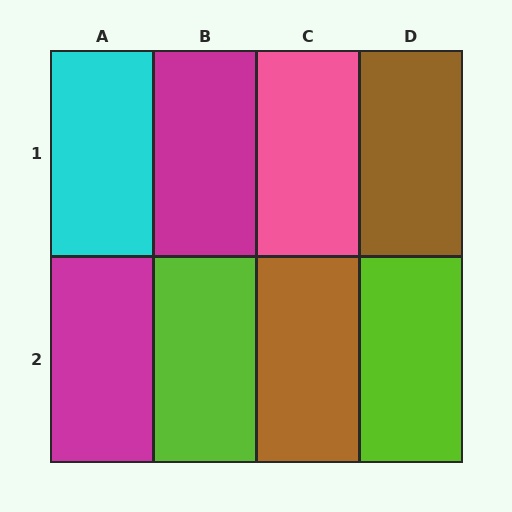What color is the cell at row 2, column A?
Magenta.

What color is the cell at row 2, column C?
Brown.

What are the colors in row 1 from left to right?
Cyan, magenta, pink, brown.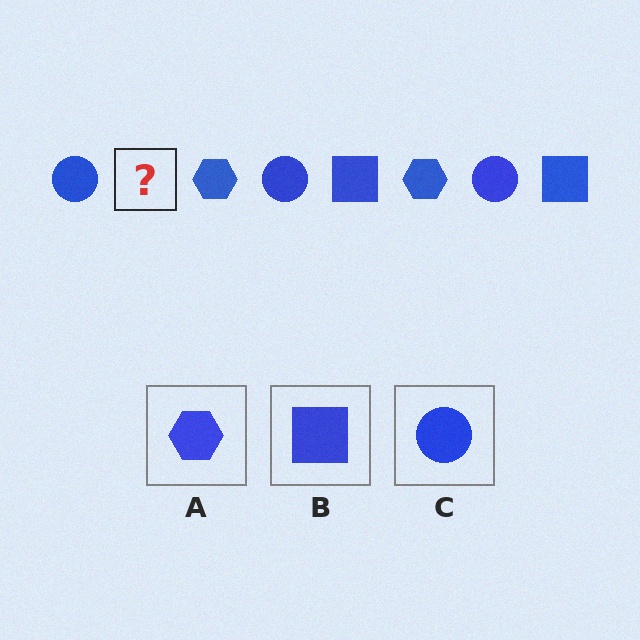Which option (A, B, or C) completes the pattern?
B.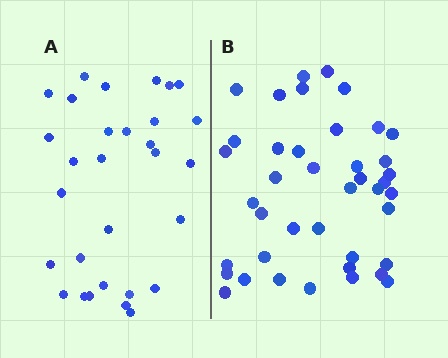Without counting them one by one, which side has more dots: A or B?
Region B (the right region) has more dots.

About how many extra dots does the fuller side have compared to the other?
Region B has roughly 12 or so more dots than region A.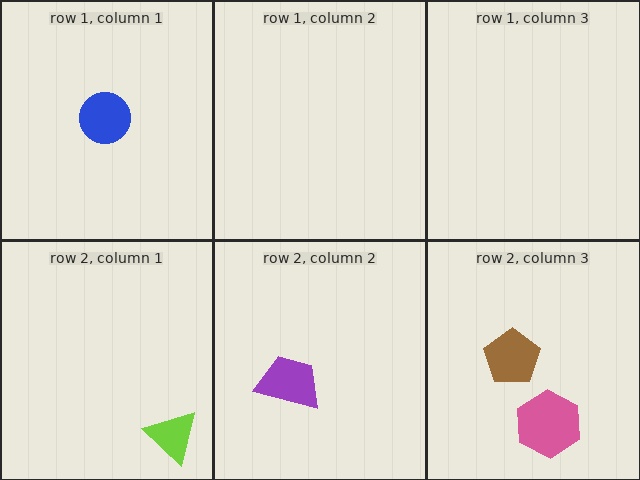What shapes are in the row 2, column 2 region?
The purple trapezoid.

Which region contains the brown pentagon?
The row 2, column 3 region.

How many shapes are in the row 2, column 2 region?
1.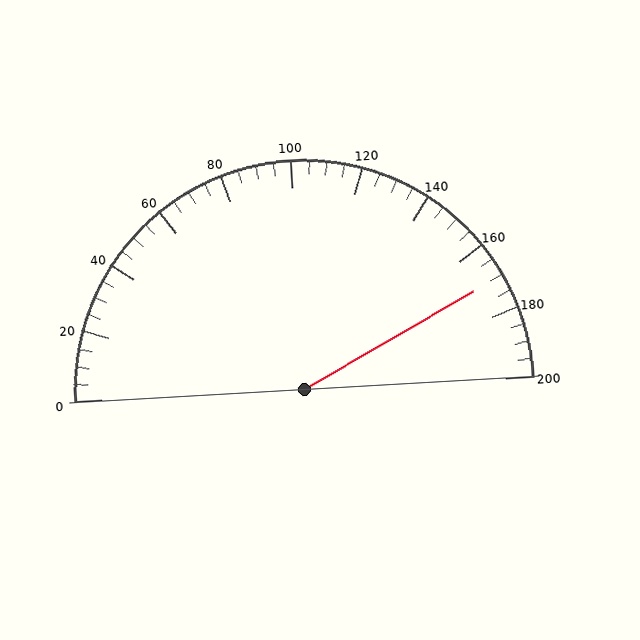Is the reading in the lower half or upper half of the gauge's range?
The reading is in the upper half of the range (0 to 200).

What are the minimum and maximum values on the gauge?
The gauge ranges from 0 to 200.